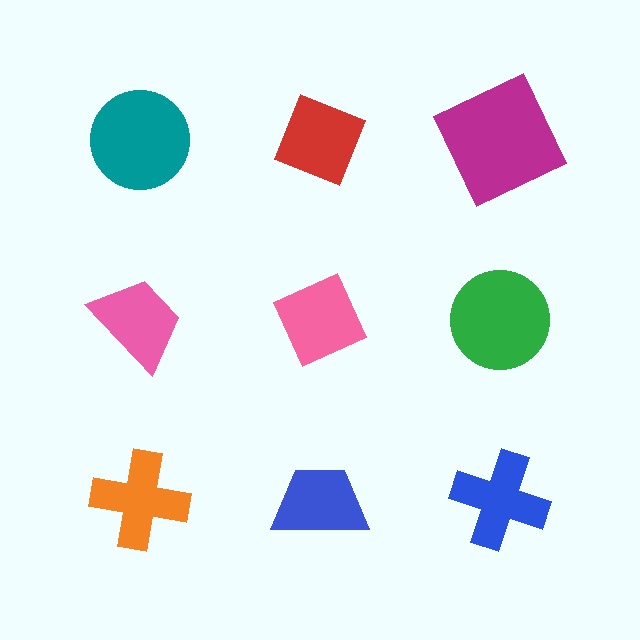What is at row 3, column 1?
An orange cross.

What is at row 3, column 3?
A blue cross.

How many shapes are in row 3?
3 shapes.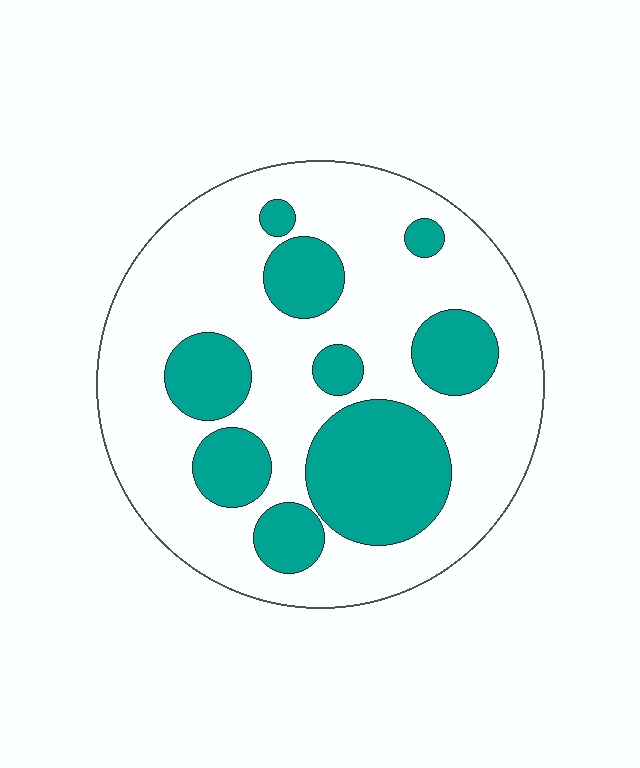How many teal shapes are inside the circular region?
9.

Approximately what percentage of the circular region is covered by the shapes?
Approximately 30%.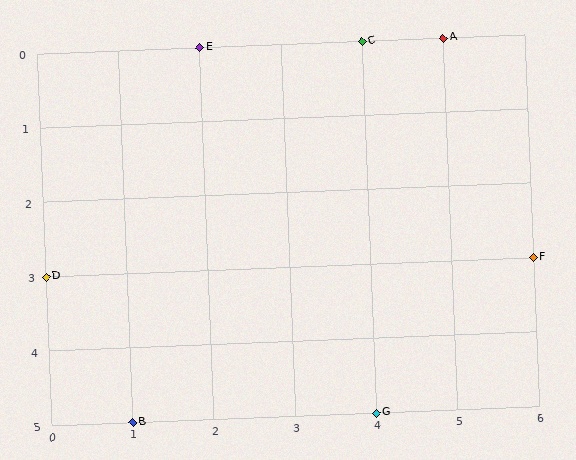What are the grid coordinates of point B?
Point B is at grid coordinates (1, 5).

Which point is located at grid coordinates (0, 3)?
Point D is at (0, 3).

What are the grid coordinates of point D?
Point D is at grid coordinates (0, 3).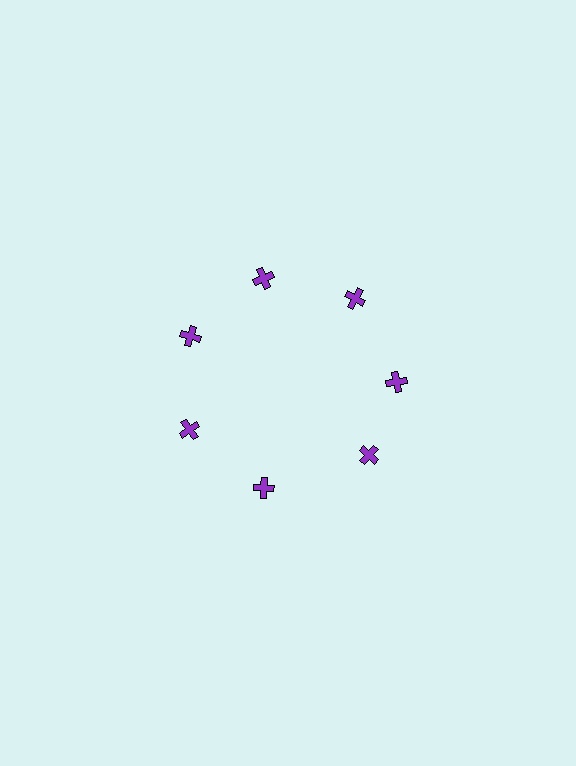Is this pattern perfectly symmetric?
No. The 7 purple crosses are arranged in a ring, but one element near the 5 o'clock position is rotated out of alignment along the ring, breaking the 7-fold rotational symmetry.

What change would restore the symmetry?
The symmetry would be restored by rotating it back into even spacing with its neighbors so that all 7 crosses sit at equal angles and equal distance from the center.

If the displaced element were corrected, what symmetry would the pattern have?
It would have 7-fold rotational symmetry — the pattern would map onto itself every 51 degrees.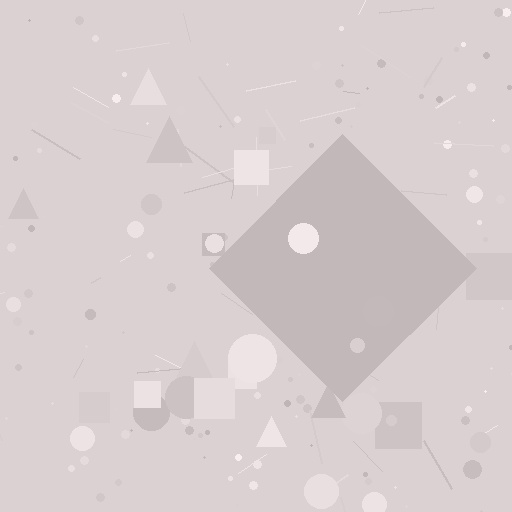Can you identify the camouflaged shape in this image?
The camouflaged shape is a diamond.